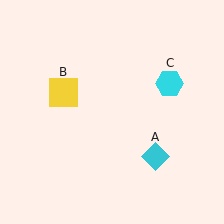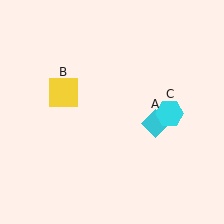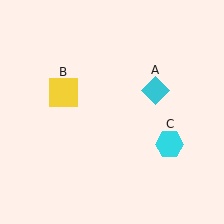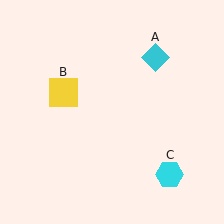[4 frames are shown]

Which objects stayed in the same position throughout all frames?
Yellow square (object B) remained stationary.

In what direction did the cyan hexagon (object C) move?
The cyan hexagon (object C) moved down.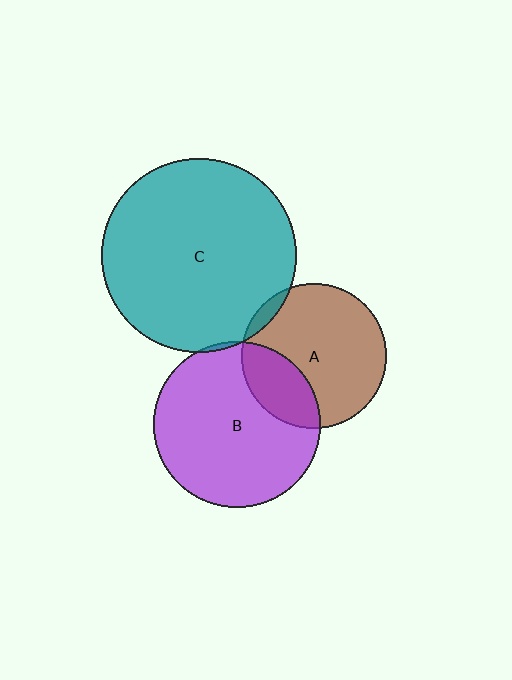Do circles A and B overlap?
Yes.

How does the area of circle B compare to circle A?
Approximately 1.3 times.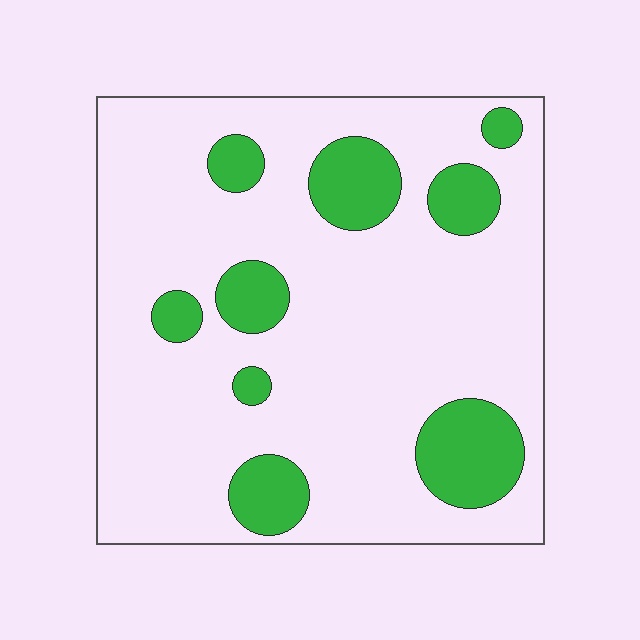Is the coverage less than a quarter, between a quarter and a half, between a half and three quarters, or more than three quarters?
Less than a quarter.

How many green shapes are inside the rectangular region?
9.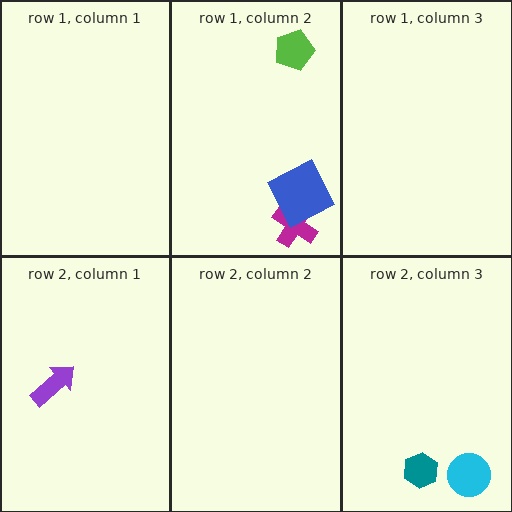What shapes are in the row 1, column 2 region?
The magenta cross, the blue square, the lime pentagon.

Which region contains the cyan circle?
The row 2, column 3 region.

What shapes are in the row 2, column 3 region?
The cyan circle, the teal hexagon.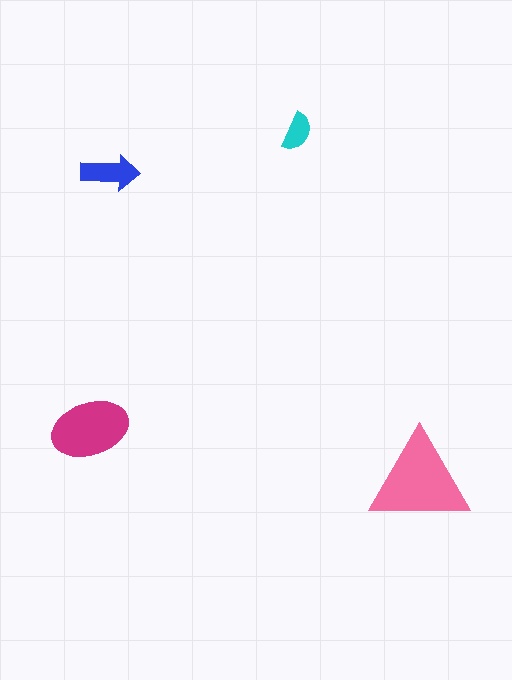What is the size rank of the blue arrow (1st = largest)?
3rd.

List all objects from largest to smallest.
The pink triangle, the magenta ellipse, the blue arrow, the cyan semicircle.